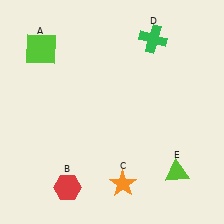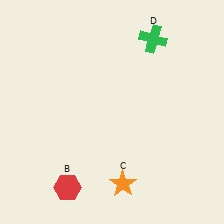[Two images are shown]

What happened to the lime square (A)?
The lime square (A) was removed in Image 2. It was in the top-left area of Image 1.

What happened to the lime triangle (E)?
The lime triangle (E) was removed in Image 2. It was in the bottom-right area of Image 1.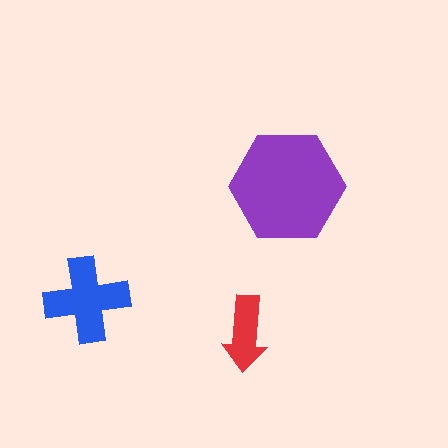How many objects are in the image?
There are 3 objects in the image.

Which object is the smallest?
The red arrow.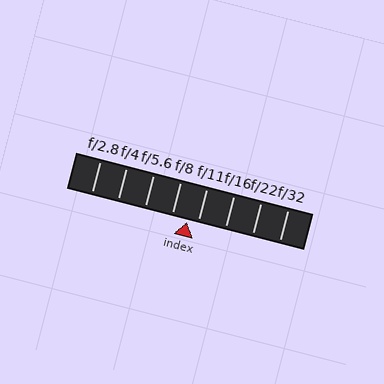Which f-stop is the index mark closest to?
The index mark is closest to f/11.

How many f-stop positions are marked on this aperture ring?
There are 8 f-stop positions marked.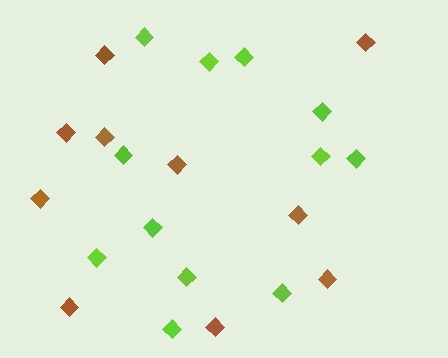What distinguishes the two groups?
There are 2 groups: one group of lime diamonds (12) and one group of brown diamonds (10).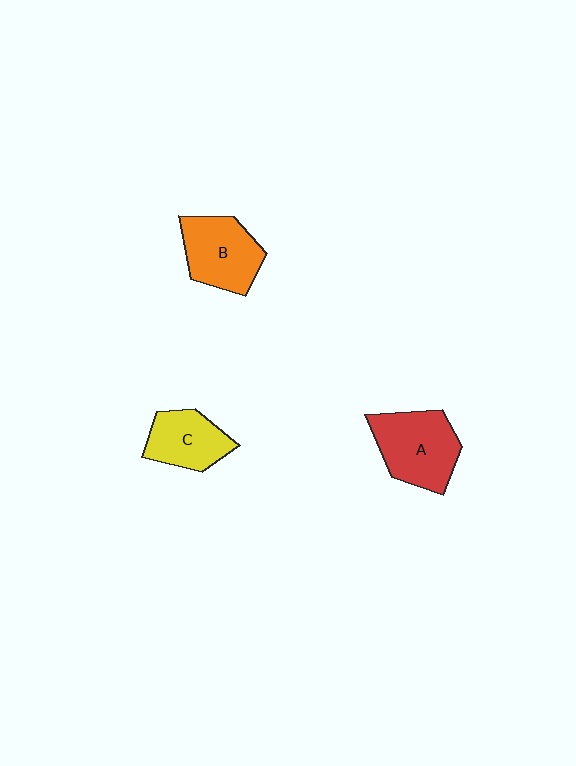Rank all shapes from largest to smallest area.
From largest to smallest: A (red), B (orange), C (yellow).